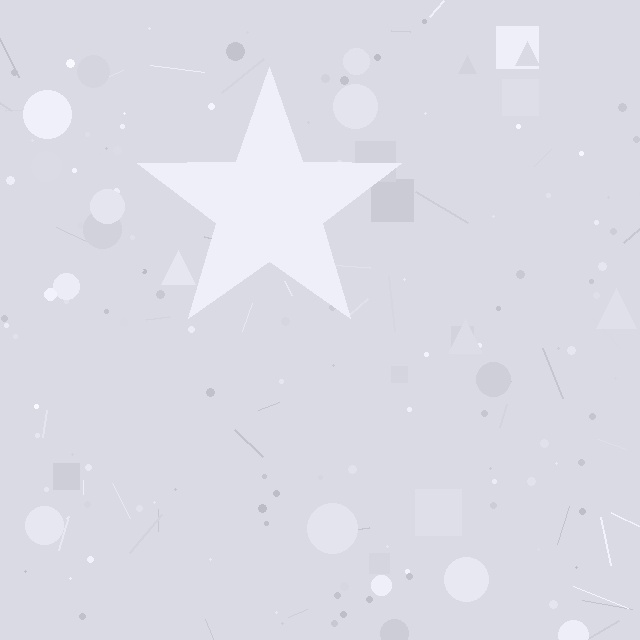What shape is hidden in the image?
A star is hidden in the image.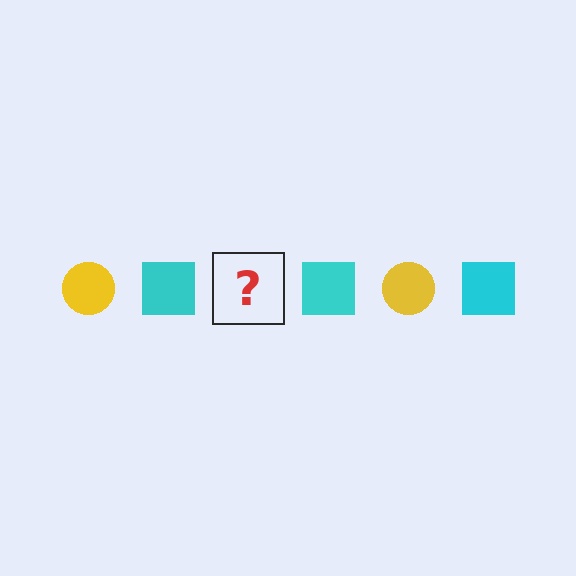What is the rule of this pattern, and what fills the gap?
The rule is that the pattern alternates between yellow circle and cyan square. The gap should be filled with a yellow circle.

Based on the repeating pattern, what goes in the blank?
The blank should be a yellow circle.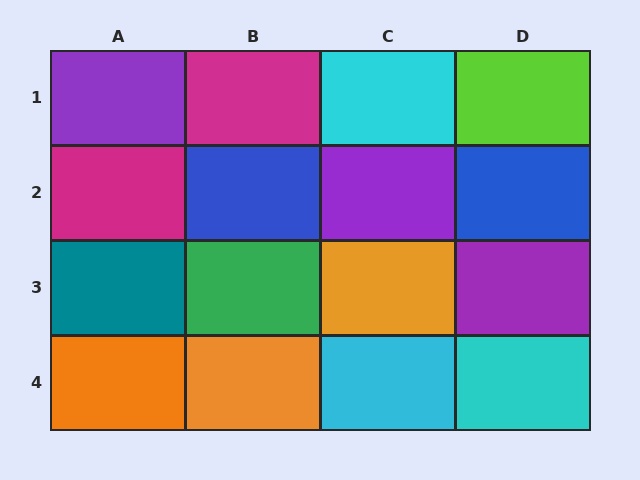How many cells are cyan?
3 cells are cyan.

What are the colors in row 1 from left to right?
Purple, magenta, cyan, lime.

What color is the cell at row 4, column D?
Cyan.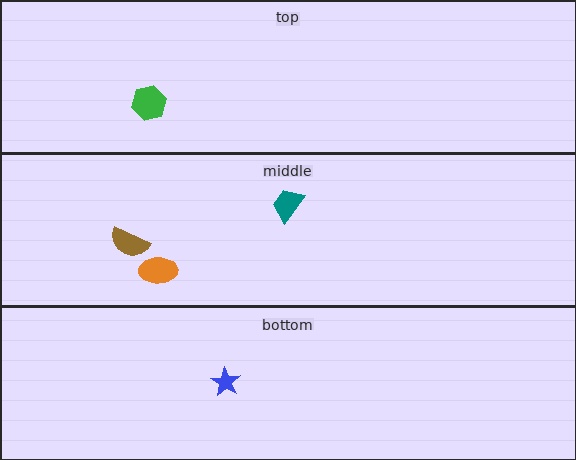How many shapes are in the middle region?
3.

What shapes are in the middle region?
The teal trapezoid, the brown semicircle, the orange ellipse.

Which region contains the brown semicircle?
The middle region.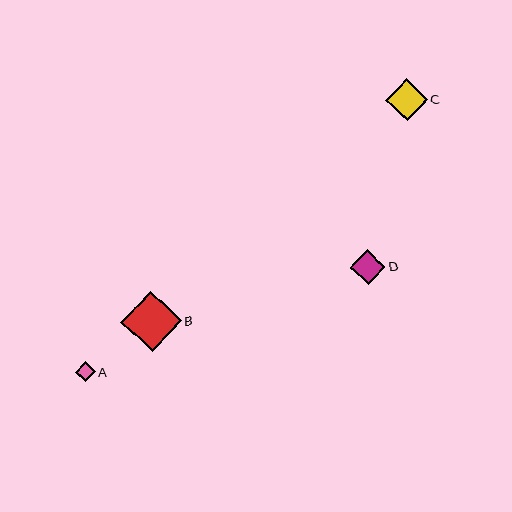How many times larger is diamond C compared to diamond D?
Diamond C is approximately 1.2 times the size of diamond D.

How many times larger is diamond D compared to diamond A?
Diamond D is approximately 1.7 times the size of diamond A.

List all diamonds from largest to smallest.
From largest to smallest: B, C, D, A.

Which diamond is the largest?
Diamond B is the largest with a size of approximately 61 pixels.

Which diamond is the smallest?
Diamond A is the smallest with a size of approximately 20 pixels.